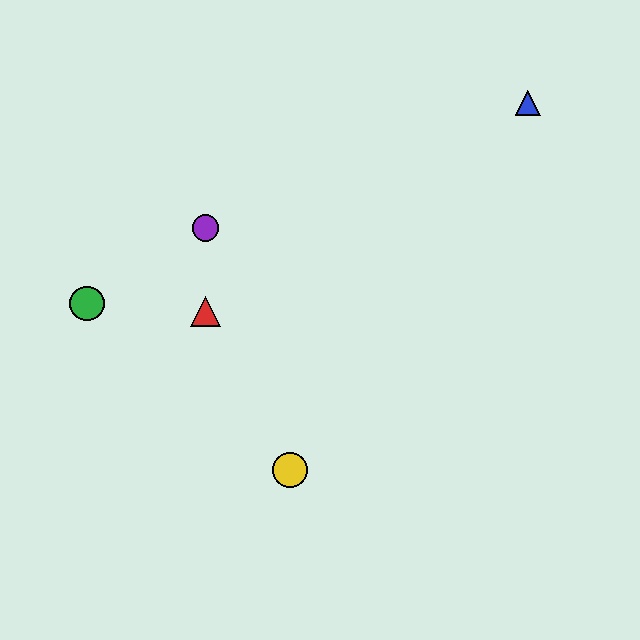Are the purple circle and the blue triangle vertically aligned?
No, the purple circle is at x≈206 and the blue triangle is at x≈528.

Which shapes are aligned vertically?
The red triangle, the purple circle are aligned vertically.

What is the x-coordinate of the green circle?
The green circle is at x≈87.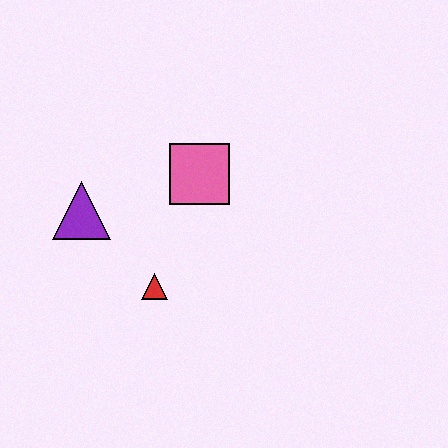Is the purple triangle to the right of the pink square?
No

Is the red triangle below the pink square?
Yes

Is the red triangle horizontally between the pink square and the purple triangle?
Yes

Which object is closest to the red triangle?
The purple triangle is closest to the red triangle.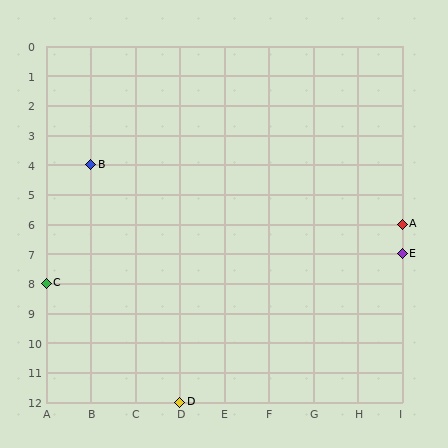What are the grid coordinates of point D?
Point D is at grid coordinates (D, 12).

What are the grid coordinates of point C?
Point C is at grid coordinates (A, 8).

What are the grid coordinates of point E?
Point E is at grid coordinates (I, 7).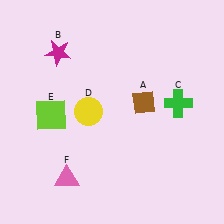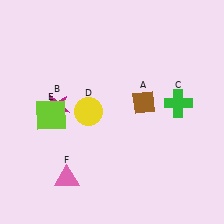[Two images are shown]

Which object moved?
The magenta star (B) moved down.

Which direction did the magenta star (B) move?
The magenta star (B) moved down.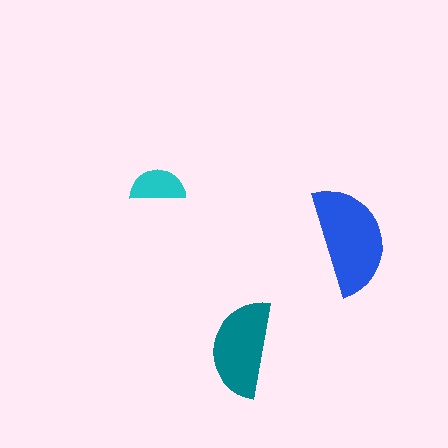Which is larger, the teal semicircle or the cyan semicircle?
The teal one.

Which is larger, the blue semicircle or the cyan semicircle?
The blue one.